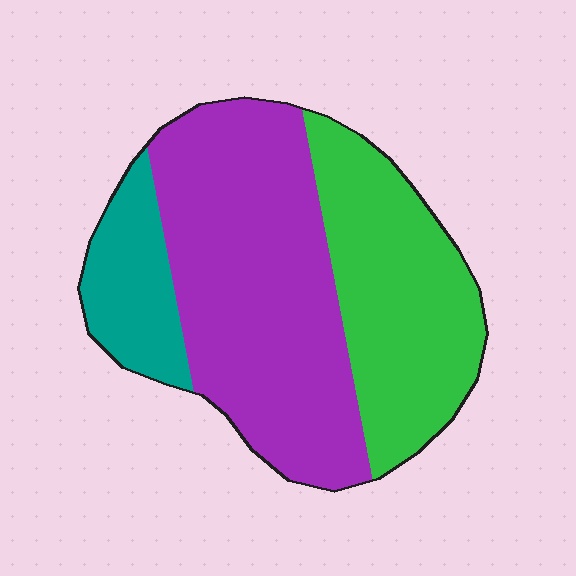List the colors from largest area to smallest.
From largest to smallest: purple, green, teal.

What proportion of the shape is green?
Green covers around 35% of the shape.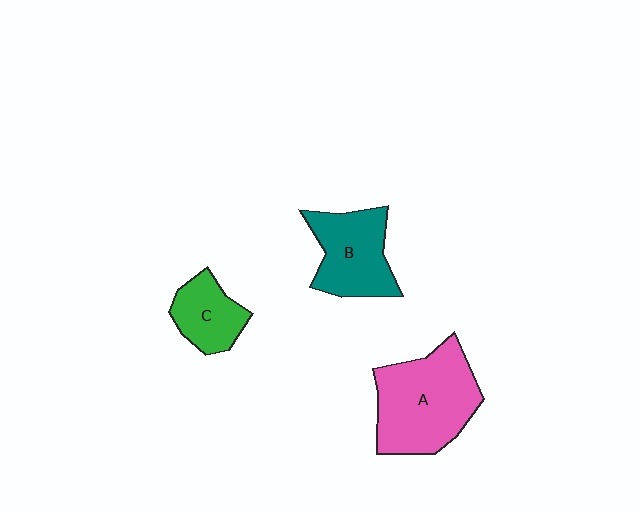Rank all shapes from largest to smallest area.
From largest to smallest: A (pink), B (teal), C (green).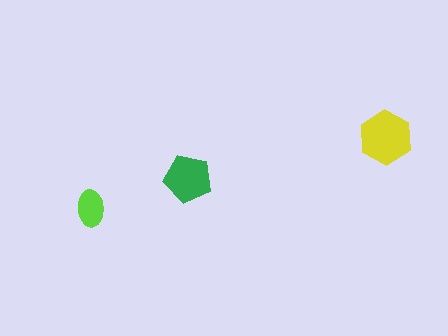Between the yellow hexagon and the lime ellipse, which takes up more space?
The yellow hexagon.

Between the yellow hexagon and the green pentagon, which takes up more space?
The yellow hexagon.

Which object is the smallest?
The lime ellipse.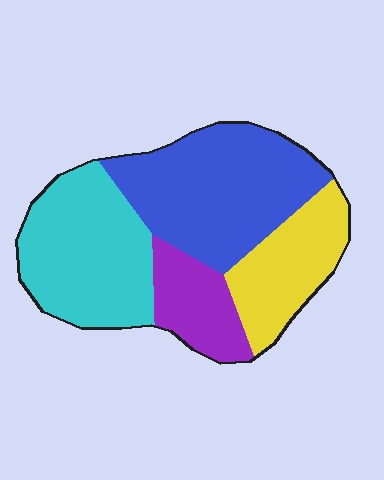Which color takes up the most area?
Blue, at roughly 35%.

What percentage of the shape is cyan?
Cyan takes up about one third (1/3) of the shape.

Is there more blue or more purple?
Blue.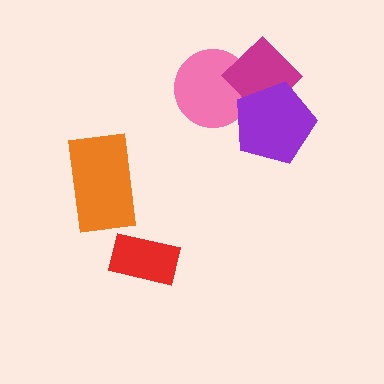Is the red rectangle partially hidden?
No, no other shape covers it.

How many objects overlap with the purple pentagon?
2 objects overlap with the purple pentagon.